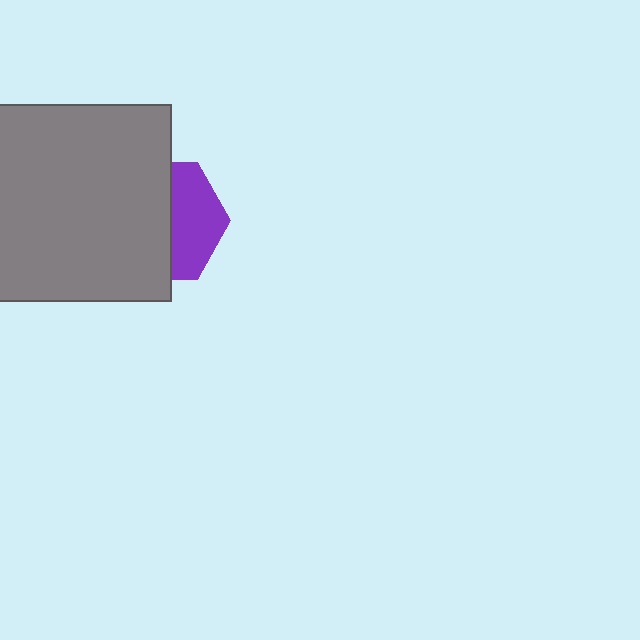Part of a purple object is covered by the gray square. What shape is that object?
It is a hexagon.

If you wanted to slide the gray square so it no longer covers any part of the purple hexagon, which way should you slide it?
Slide it left — that is the most direct way to separate the two shapes.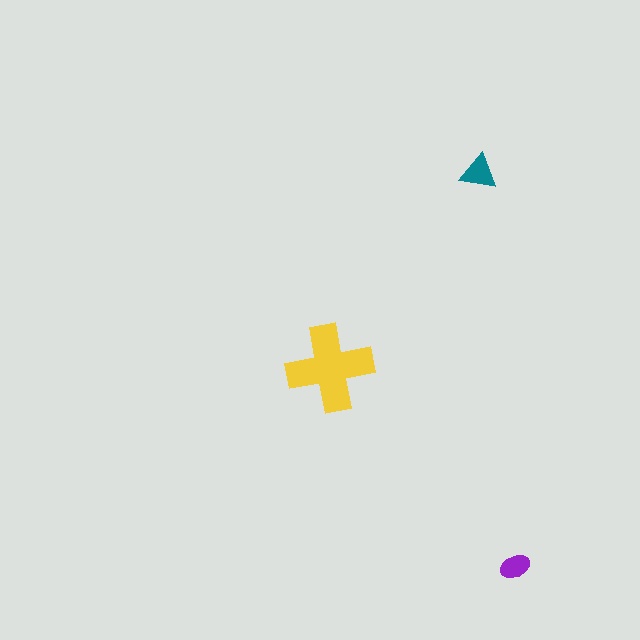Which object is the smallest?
The purple ellipse.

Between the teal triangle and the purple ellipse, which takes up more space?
The teal triangle.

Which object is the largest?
The yellow cross.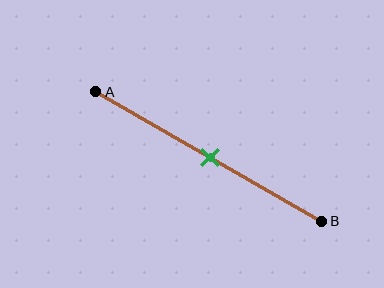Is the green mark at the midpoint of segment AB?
Yes, the mark is approximately at the midpoint.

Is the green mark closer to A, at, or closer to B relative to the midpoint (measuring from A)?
The green mark is approximately at the midpoint of segment AB.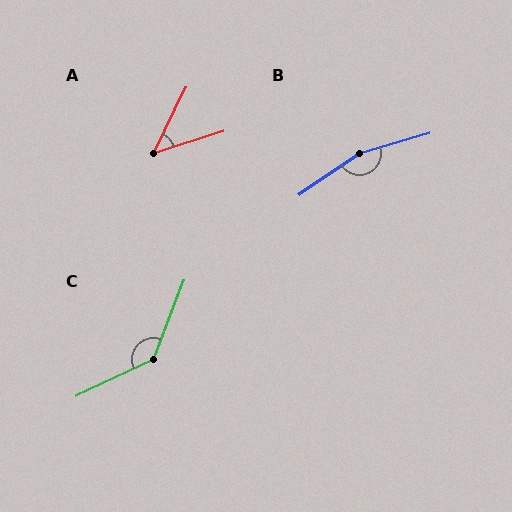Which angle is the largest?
B, at approximately 162 degrees.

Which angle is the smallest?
A, at approximately 46 degrees.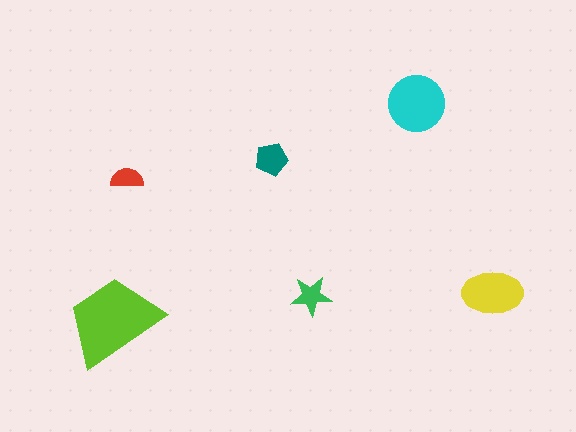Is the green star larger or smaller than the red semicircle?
Larger.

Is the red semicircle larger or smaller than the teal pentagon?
Smaller.